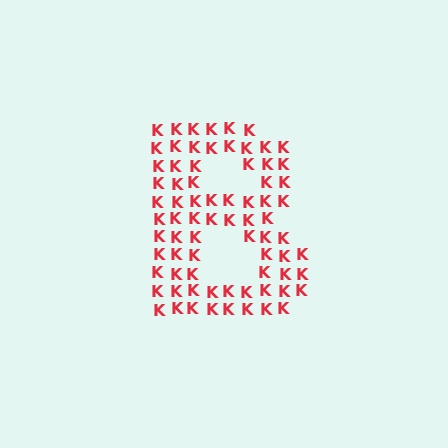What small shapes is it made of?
It is made of small letter K's.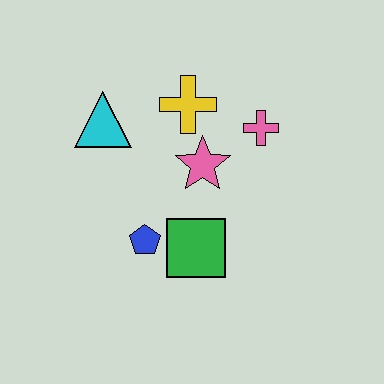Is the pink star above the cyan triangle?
No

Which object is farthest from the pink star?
The cyan triangle is farthest from the pink star.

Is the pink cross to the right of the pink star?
Yes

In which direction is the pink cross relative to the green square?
The pink cross is above the green square.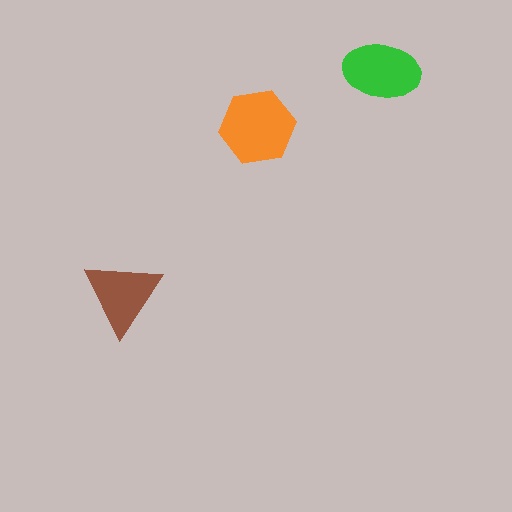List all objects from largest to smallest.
The orange hexagon, the green ellipse, the brown triangle.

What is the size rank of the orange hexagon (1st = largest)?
1st.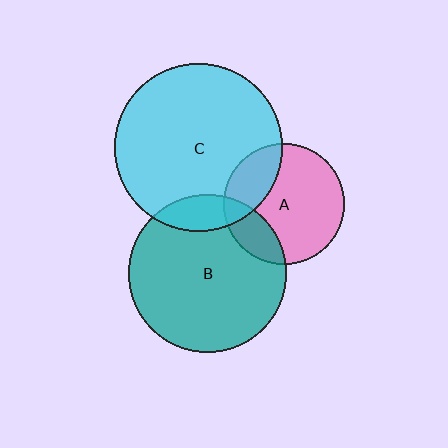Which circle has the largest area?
Circle C (cyan).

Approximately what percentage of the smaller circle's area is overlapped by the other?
Approximately 20%.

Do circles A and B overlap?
Yes.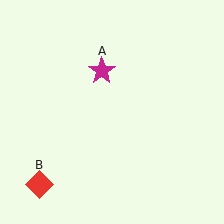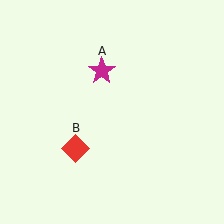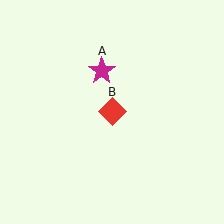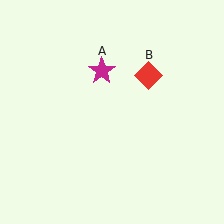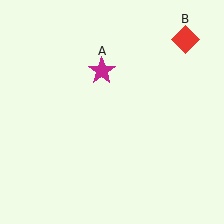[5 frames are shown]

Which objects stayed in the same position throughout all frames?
Magenta star (object A) remained stationary.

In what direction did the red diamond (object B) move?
The red diamond (object B) moved up and to the right.